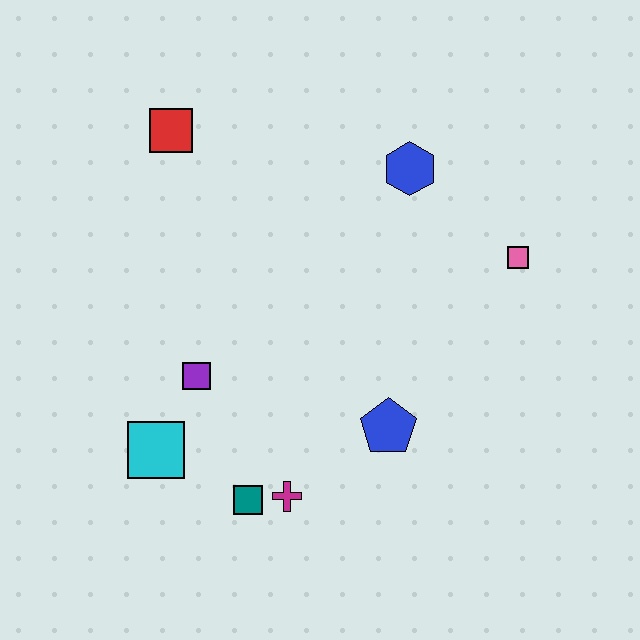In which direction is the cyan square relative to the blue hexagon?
The cyan square is below the blue hexagon.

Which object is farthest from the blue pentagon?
The red square is farthest from the blue pentagon.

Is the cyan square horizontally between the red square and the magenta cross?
No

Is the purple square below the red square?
Yes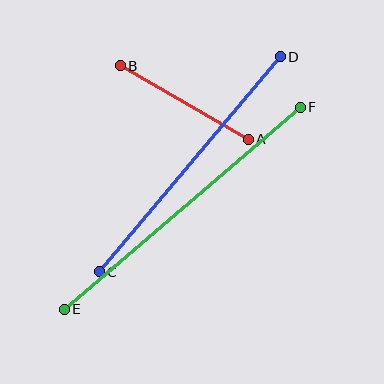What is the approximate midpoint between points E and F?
The midpoint is at approximately (182, 208) pixels.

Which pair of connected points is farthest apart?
Points E and F are farthest apart.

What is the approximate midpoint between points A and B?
The midpoint is at approximately (184, 103) pixels.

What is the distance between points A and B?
The distance is approximately 147 pixels.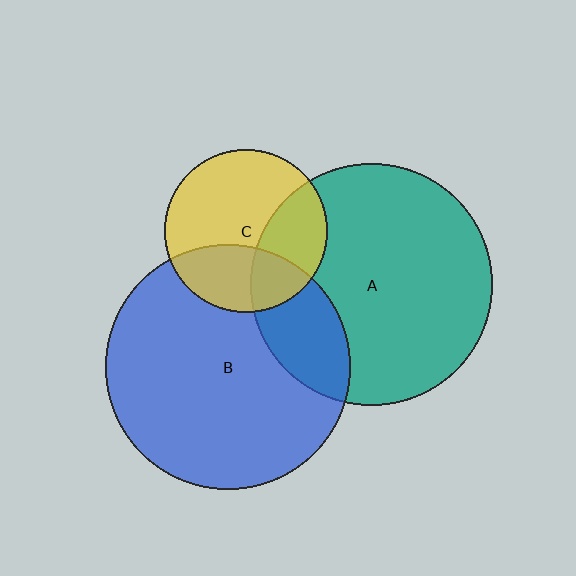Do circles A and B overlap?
Yes.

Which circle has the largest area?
Circle B (blue).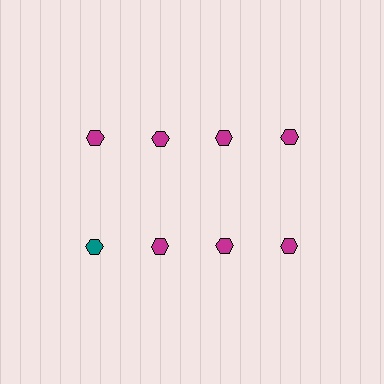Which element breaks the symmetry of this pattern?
The teal hexagon in the second row, leftmost column breaks the symmetry. All other shapes are magenta hexagons.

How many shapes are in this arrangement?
There are 8 shapes arranged in a grid pattern.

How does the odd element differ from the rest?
It has a different color: teal instead of magenta.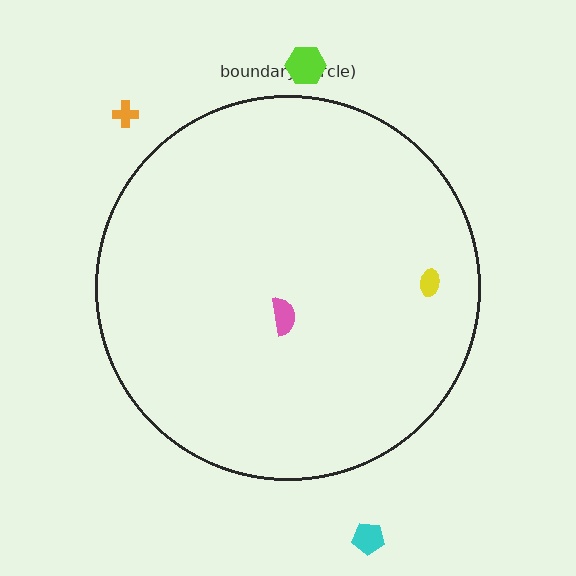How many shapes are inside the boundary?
2 inside, 3 outside.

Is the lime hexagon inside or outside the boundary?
Outside.